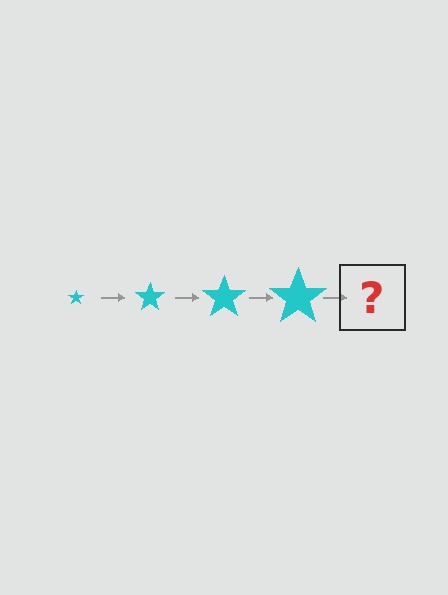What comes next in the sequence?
The next element should be a cyan star, larger than the previous one.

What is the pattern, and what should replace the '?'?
The pattern is that the star gets progressively larger each step. The '?' should be a cyan star, larger than the previous one.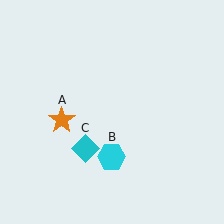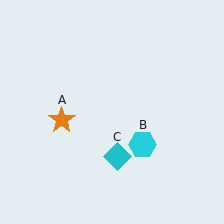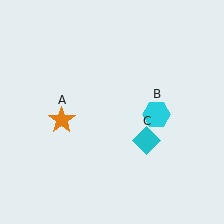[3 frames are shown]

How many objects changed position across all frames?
2 objects changed position: cyan hexagon (object B), cyan diamond (object C).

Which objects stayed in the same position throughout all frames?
Orange star (object A) remained stationary.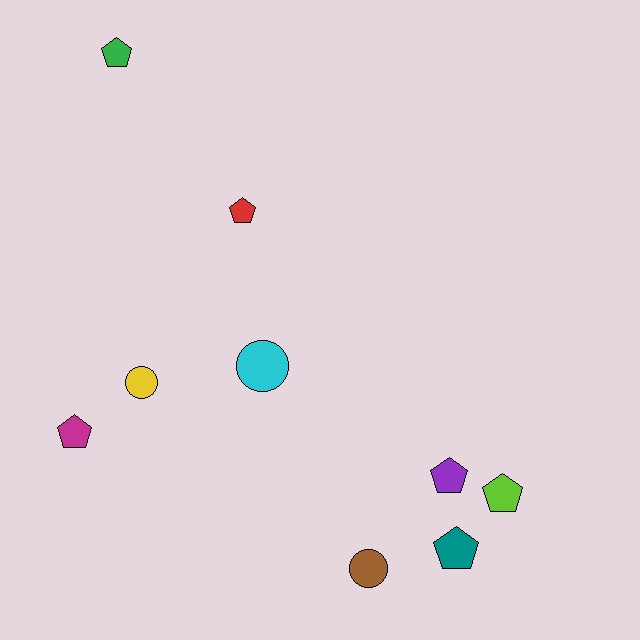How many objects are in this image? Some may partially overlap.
There are 9 objects.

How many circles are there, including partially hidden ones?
There are 3 circles.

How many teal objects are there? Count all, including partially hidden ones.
There is 1 teal object.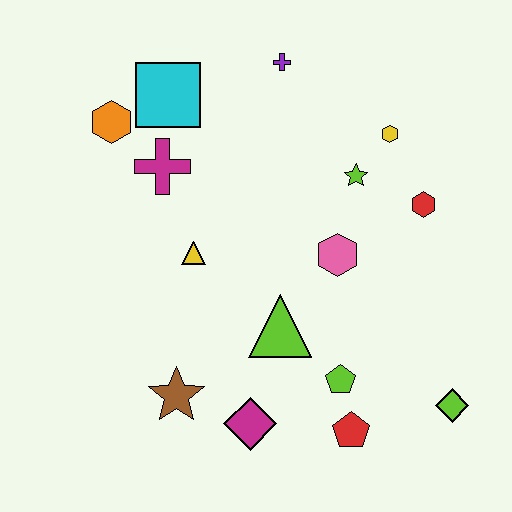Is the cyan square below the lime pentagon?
No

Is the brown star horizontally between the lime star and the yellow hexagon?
No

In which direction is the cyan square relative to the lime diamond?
The cyan square is above the lime diamond.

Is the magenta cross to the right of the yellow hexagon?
No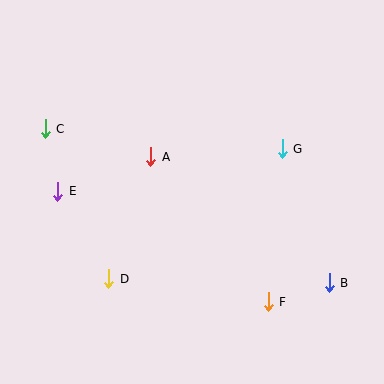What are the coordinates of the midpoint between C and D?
The midpoint between C and D is at (77, 204).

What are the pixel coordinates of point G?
Point G is at (282, 149).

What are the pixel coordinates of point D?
Point D is at (109, 279).